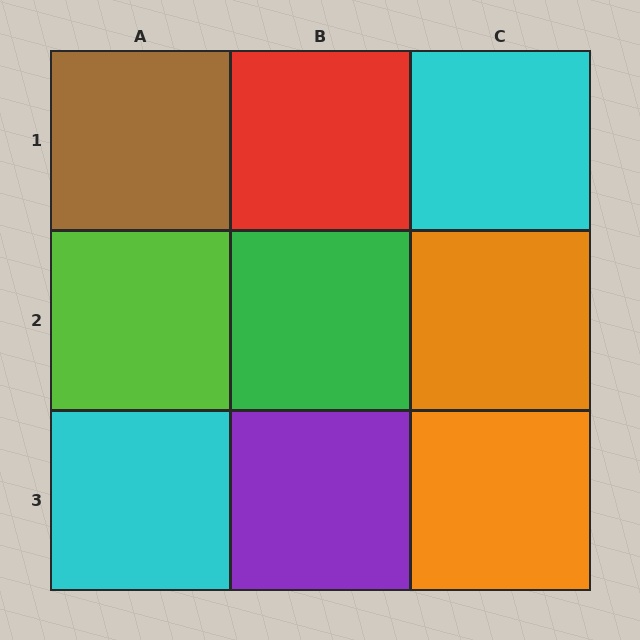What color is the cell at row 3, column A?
Cyan.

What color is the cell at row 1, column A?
Brown.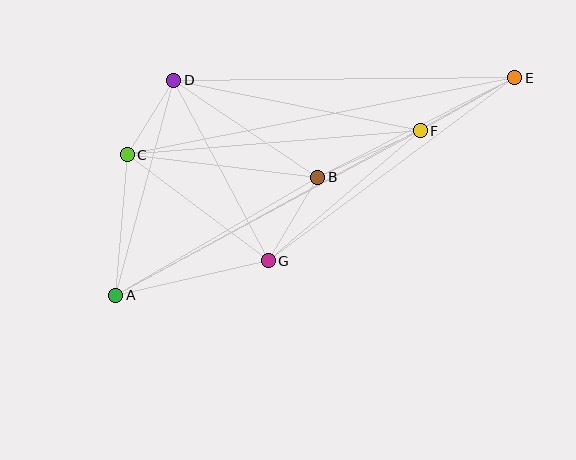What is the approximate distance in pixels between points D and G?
The distance between D and G is approximately 204 pixels.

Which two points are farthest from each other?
Points A and E are farthest from each other.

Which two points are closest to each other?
Points C and D are closest to each other.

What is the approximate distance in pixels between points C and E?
The distance between C and E is approximately 395 pixels.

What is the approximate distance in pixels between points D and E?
The distance between D and E is approximately 341 pixels.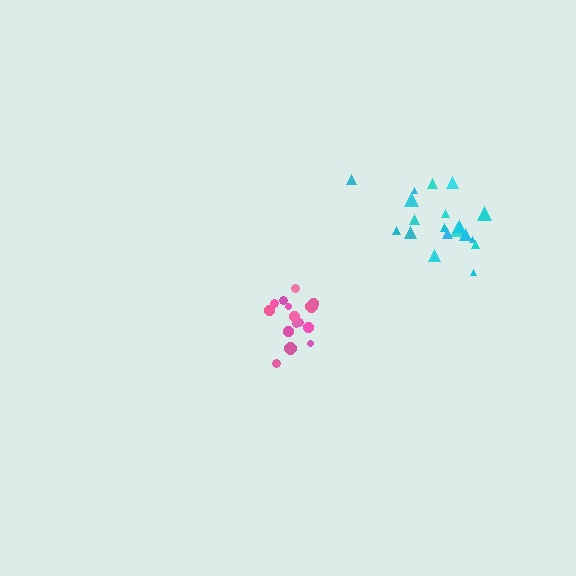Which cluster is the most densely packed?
Pink.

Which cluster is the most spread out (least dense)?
Cyan.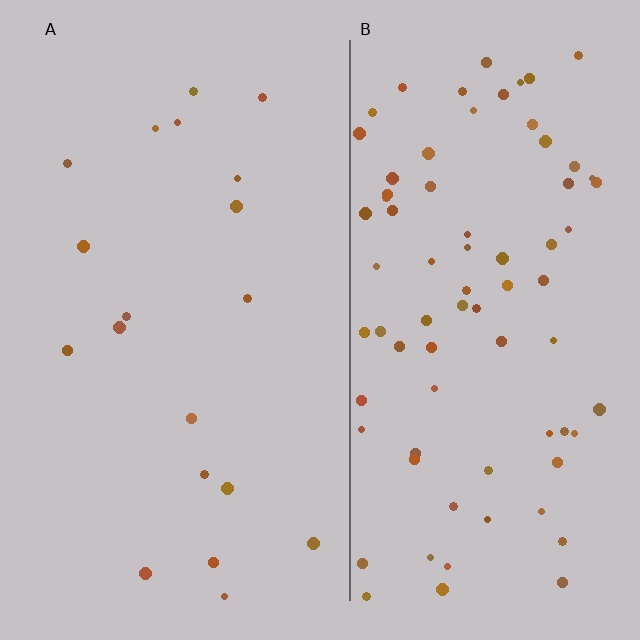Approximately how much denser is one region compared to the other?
Approximately 4.1× — region B over region A.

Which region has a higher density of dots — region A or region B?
B (the right).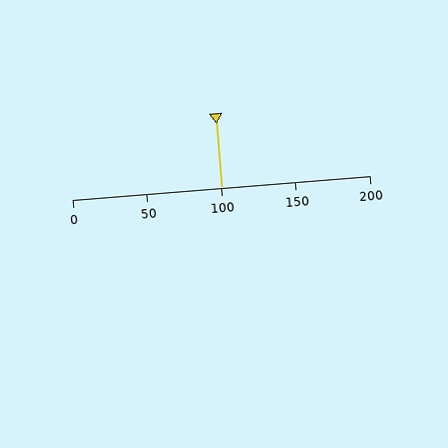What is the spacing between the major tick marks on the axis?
The major ticks are spaced 50 apart.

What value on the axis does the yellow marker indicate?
The marker indicates approximately 100.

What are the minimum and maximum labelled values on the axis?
The axis runs from 0 to 200.